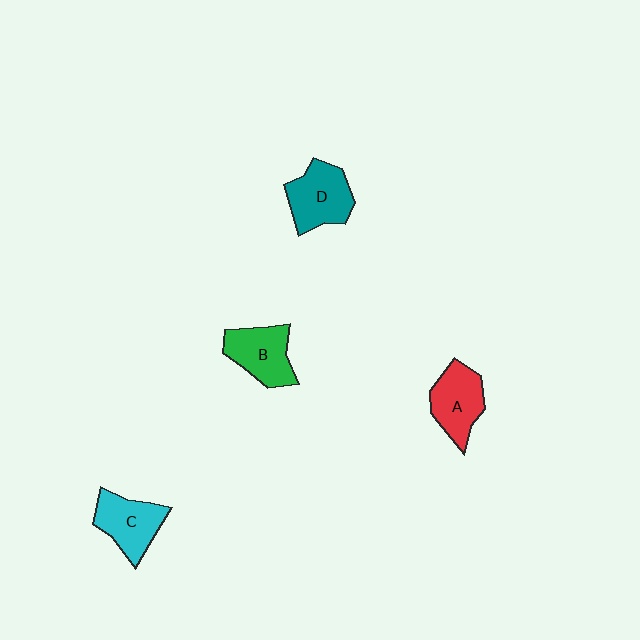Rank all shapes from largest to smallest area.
From largest to smallest: D (teal), B (green), C (cyan), A (red).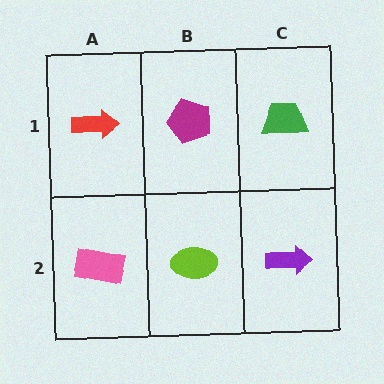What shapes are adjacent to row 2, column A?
A red arrow (row 1, column A), a lime ellipse (row 2, column B).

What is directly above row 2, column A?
A red arrow.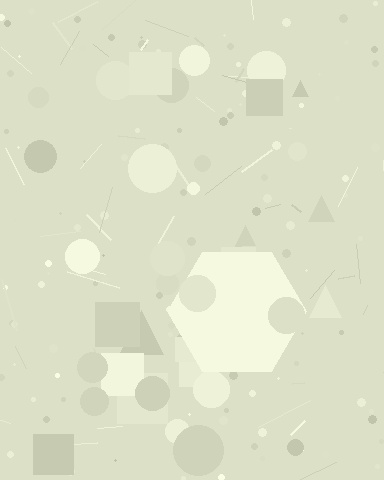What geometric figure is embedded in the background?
A hexagon is embedded in the background.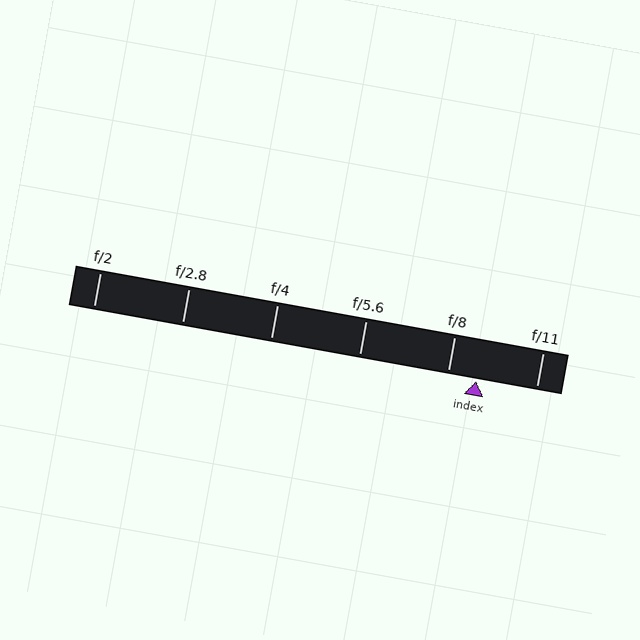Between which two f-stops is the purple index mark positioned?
The index mark is between f/8 and f/11.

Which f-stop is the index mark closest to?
The index mark is closest to f/8.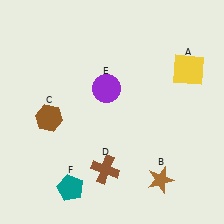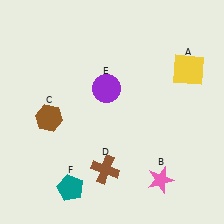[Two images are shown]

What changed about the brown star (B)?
In Image 1, B is brown. In Image 2, it changed to pink.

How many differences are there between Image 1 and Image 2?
There is 1 difference between the two images.